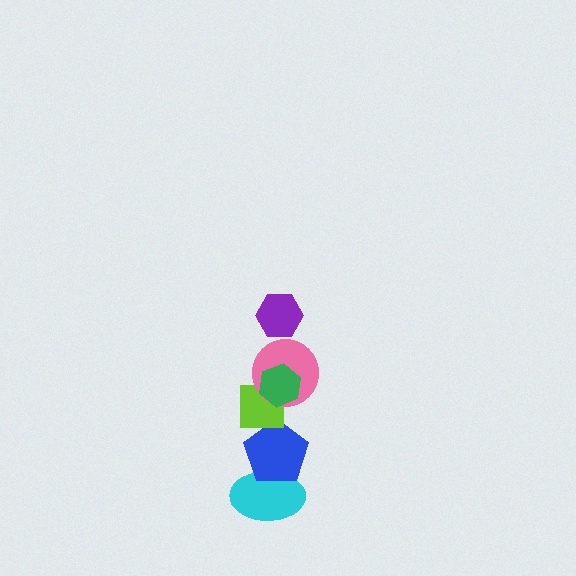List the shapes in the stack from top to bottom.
From top to bottom: the purple hexagon, the green hexagon, the pink circle, the lime square, the blue pentagon, the cyan ellipse.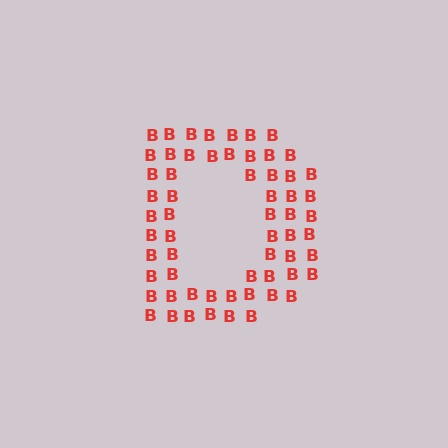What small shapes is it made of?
It is made of small letter B's.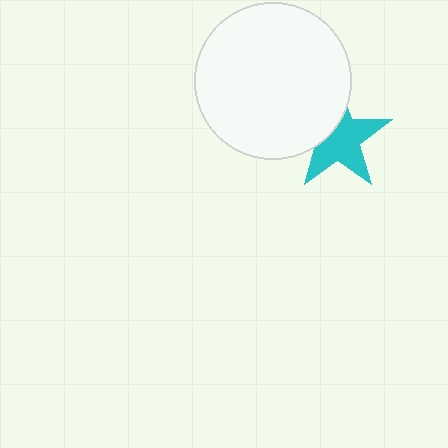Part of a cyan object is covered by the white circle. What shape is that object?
It is a star.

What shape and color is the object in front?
The object in front is a white circle.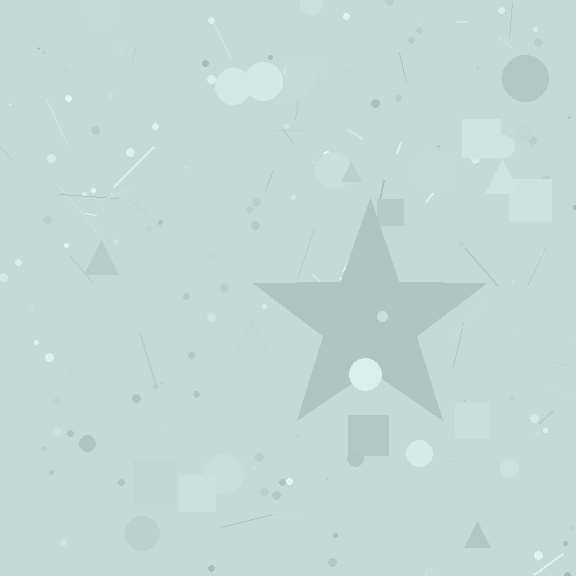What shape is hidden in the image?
A star is hidden in the image.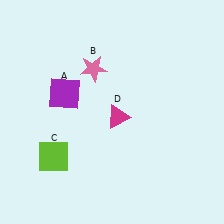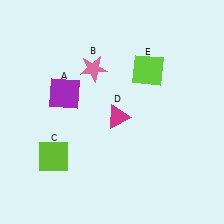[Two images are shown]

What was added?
A lime square (E) was added in Image 2.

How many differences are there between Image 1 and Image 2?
There is 1 difference between the two images.